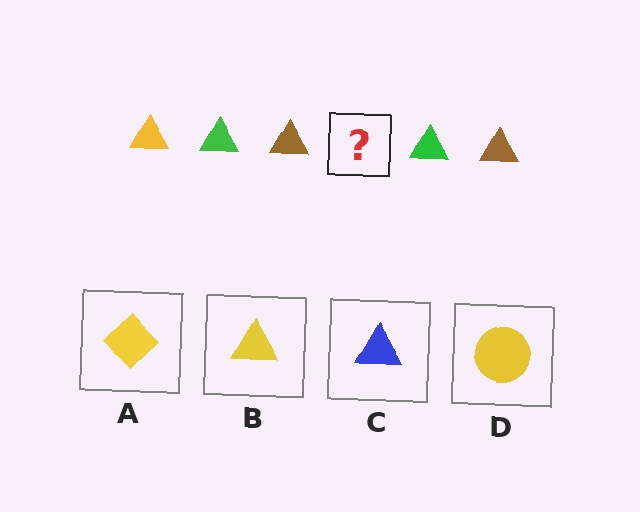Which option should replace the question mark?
Option B.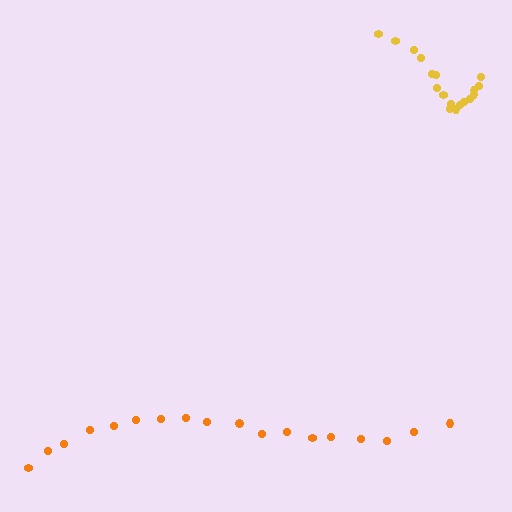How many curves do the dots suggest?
There are 2 distinct paths.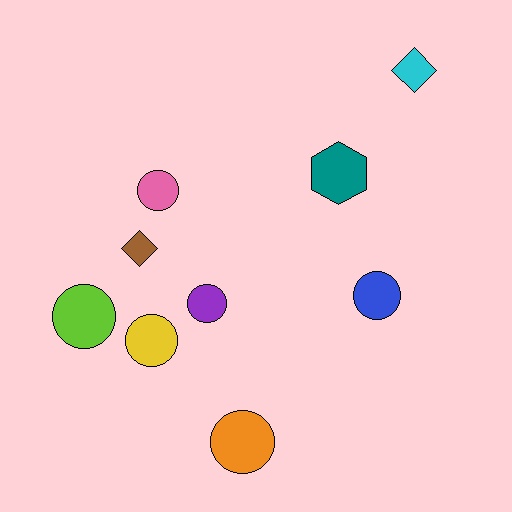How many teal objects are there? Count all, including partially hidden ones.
There is 1 teal object.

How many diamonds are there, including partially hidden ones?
There are 2 diamonds.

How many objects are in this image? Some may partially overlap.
There are 9 objects.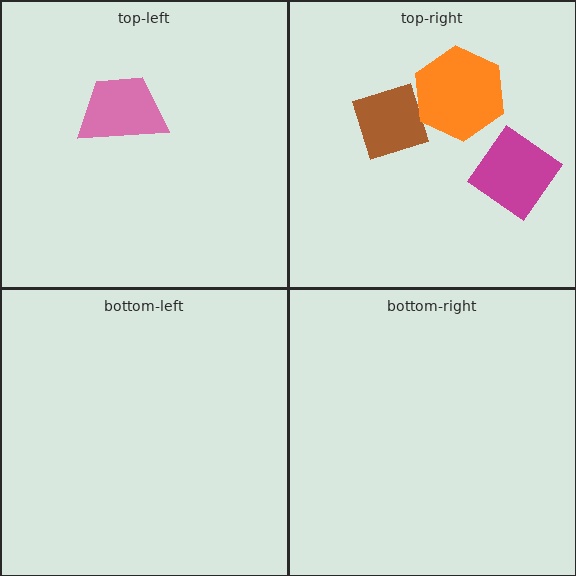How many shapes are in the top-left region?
1.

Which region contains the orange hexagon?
The top-right region.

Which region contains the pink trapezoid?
The top-left region.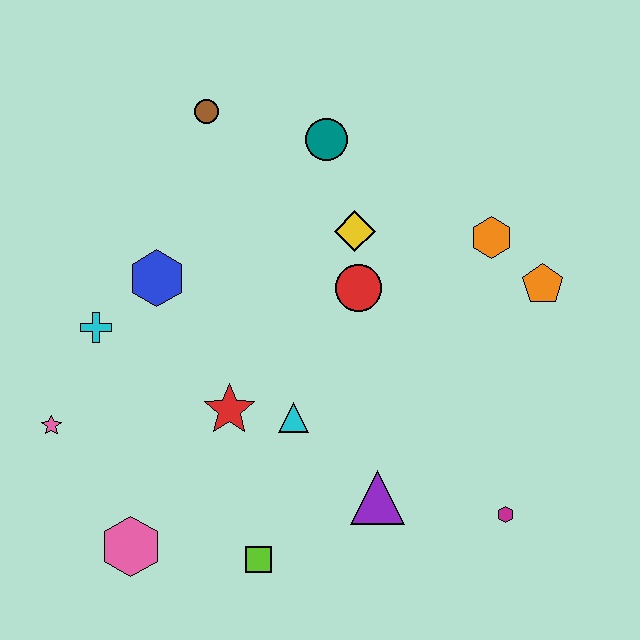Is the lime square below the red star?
Yes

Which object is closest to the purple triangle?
The cyan triangle is closest to the purple triangle.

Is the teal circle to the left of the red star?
No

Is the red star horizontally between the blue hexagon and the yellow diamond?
Yes